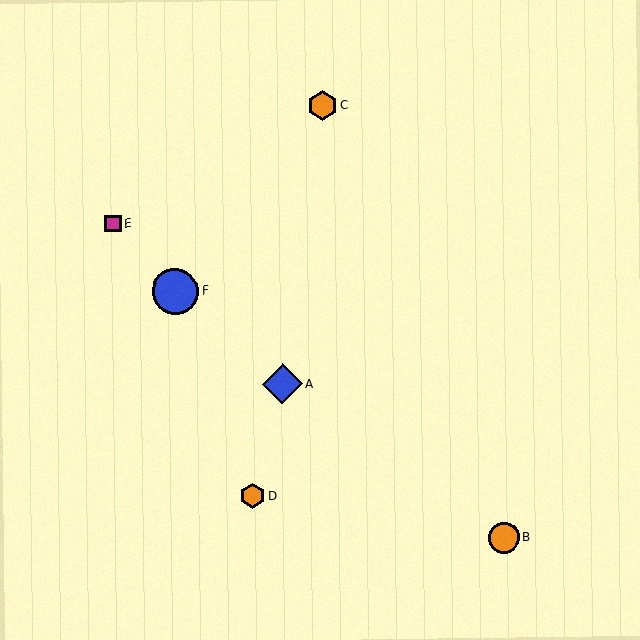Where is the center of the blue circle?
The center of the blue circle is at (175, 291).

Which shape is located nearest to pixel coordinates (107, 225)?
The magenta square (labeled E) at (113, 223) is nearest to that location.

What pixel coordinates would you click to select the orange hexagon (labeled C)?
Click at (323, 105) to select the orange hexagon C.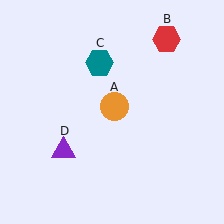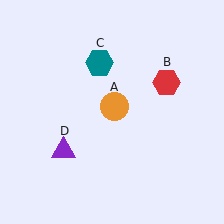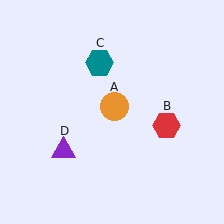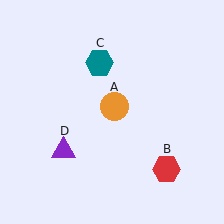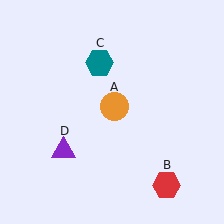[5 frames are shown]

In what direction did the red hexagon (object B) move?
The red hexagon (object B) moved down.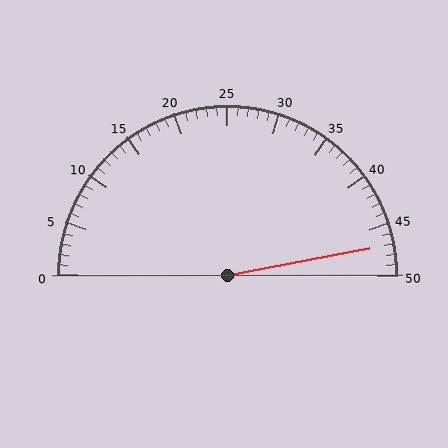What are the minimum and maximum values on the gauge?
The gauge ranges from 0 to 50.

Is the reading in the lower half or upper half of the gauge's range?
The reading is in the upper half of the range (0 to 50).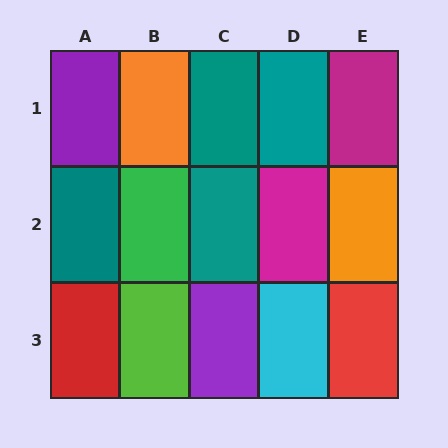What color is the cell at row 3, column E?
Red.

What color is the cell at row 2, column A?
Teal.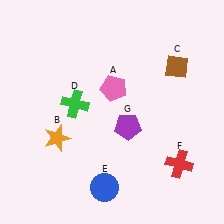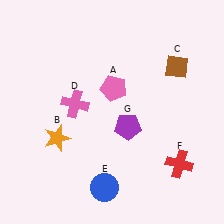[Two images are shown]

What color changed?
The cross (D) changed from green in Image 1 to pink in Image 2.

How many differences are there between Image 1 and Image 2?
There is 1 difference between the two images.